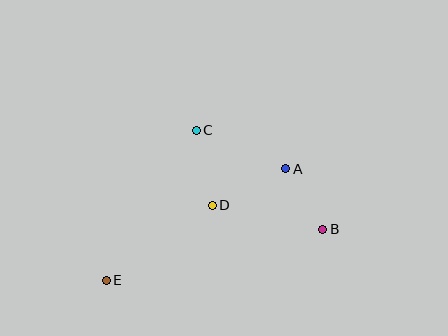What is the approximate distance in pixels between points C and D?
The distance between C and D is approximately 77 pixels.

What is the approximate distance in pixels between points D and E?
The distance between D and E is approximately 130 pixels.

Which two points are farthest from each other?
Points B and E are farthest from each other.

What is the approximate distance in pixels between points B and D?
The distance between B and D is approximately 113 pixels.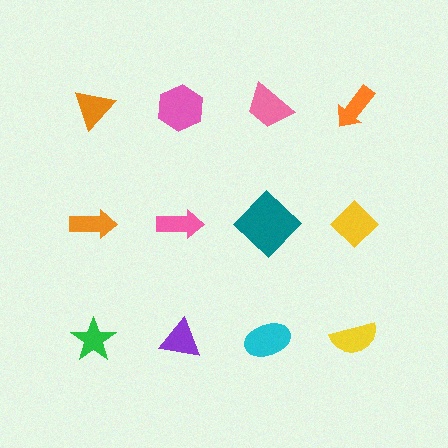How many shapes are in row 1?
4 shapes.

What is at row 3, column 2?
A purple triangle.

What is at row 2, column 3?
A teal diamond.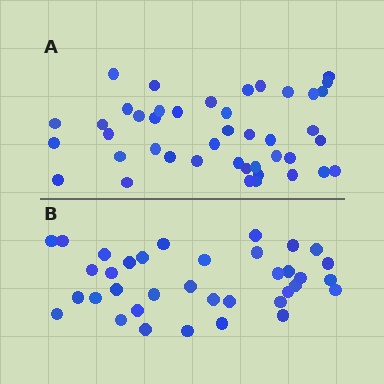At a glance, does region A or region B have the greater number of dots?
Region A (the top region) has more dots.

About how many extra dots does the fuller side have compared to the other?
Region A has roughly 8 or so more dots than region B.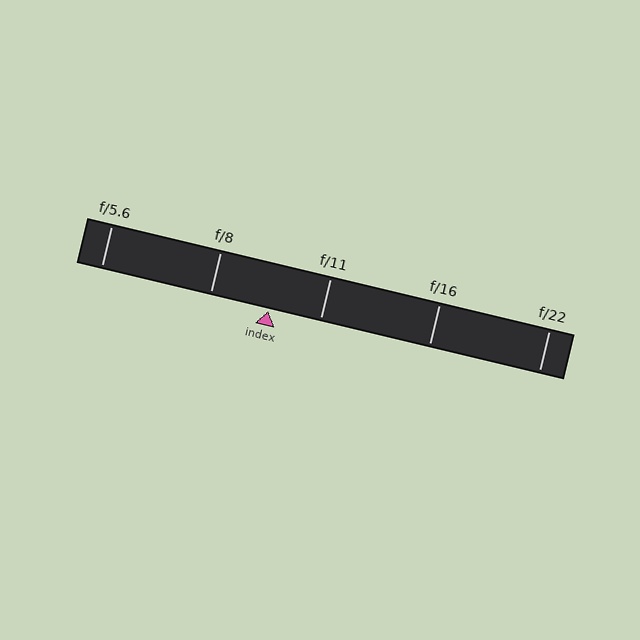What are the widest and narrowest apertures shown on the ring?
The widest aperture shown is f/5.6 and the narrowest is f/22.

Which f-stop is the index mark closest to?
The index mark is closest to f/11.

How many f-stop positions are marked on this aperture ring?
There are 5 f-stop positions marked.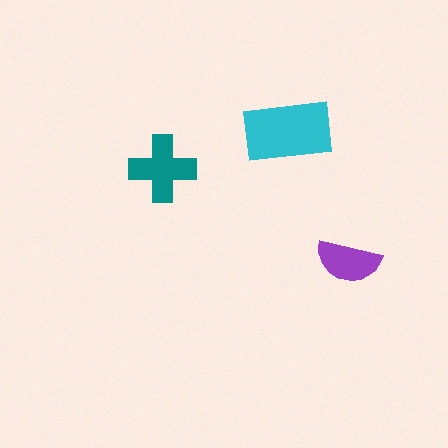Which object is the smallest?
The purple semicircle.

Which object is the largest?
The cyan rectangle.